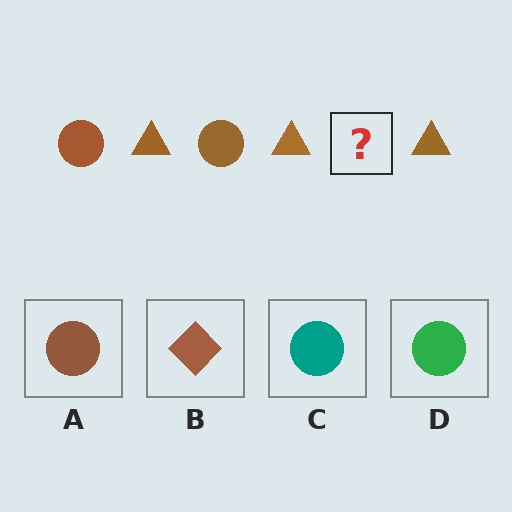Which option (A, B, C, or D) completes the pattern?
A.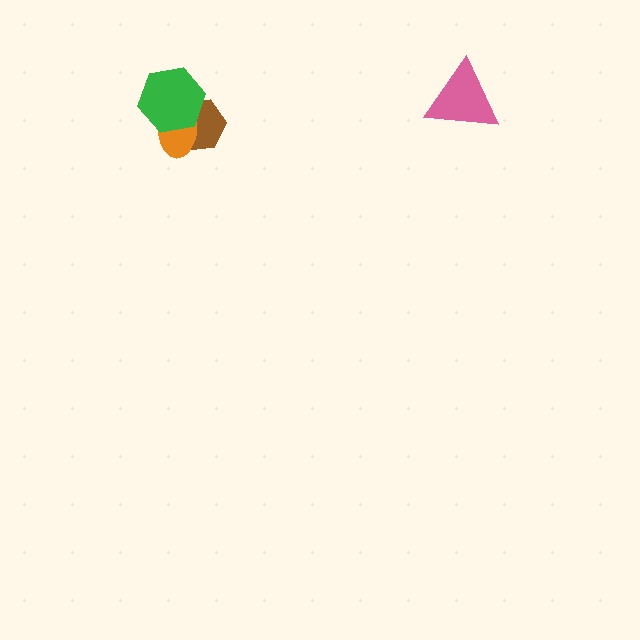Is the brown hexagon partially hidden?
Yes, it is partially covered by another shape.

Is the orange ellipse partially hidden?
Yes, it is partially covered by another shape.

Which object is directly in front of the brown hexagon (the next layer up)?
The orange ellipse is directly in front of the brown hexagon.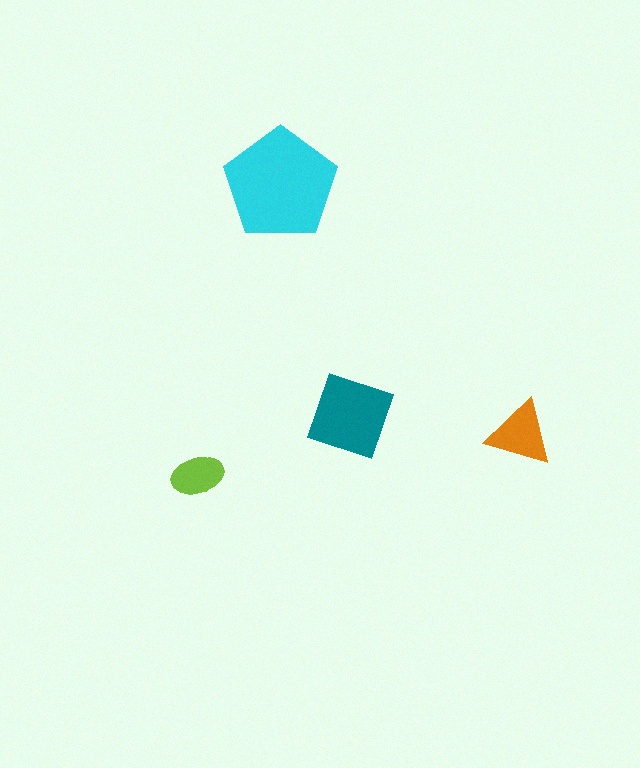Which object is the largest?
The cyan pentagon.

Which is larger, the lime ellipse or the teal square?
The teal square.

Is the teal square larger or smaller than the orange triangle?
Larger.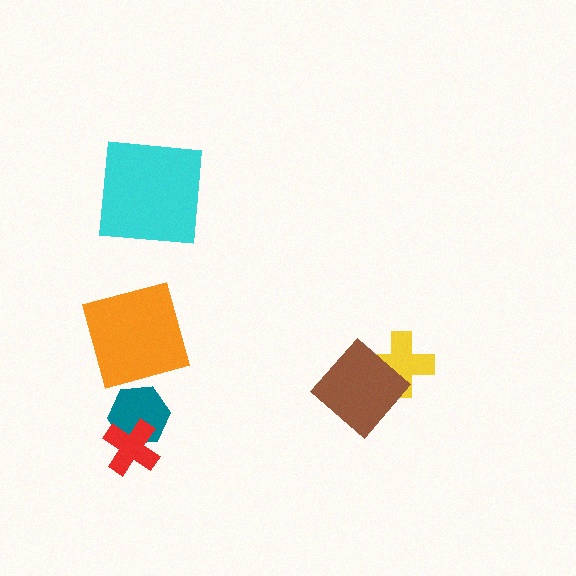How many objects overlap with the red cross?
1 object overlaps with the red cross.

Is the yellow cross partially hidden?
Yes, it is partially covered by another shape.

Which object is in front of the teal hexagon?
The red cross is in front of the teal hexagon.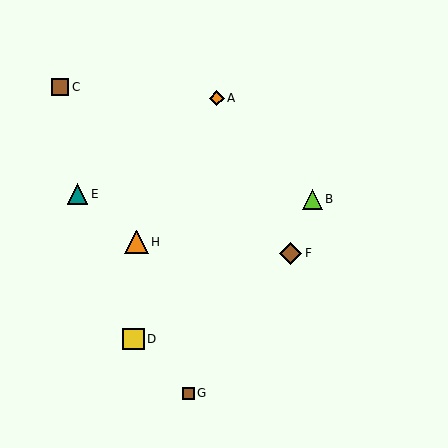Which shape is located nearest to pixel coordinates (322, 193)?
The lime triangle (labeled B) at (312, 199) is nearest to that location.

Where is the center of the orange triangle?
The center of the orange triangle is at (136, 242).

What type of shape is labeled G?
Shape G is a brown square.